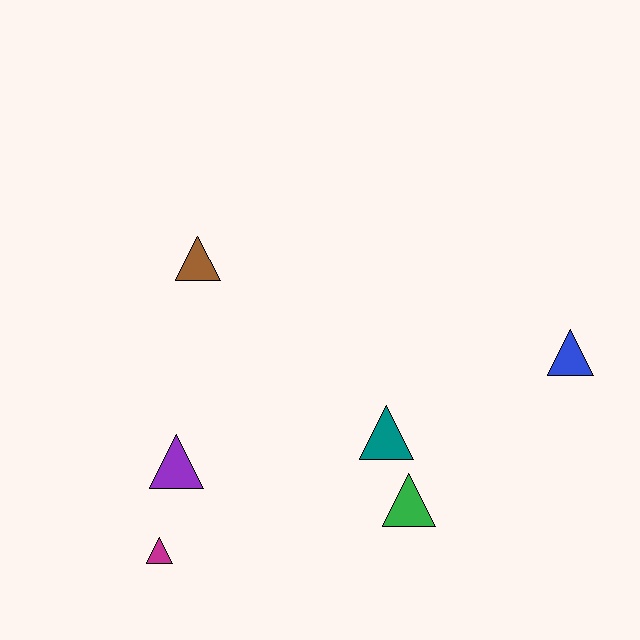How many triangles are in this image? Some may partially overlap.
There are 6 triangles.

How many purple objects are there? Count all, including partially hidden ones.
There is 1 purple object.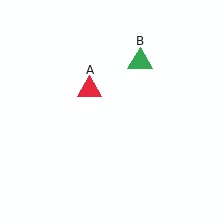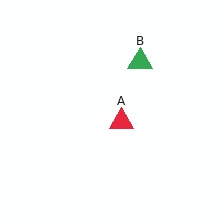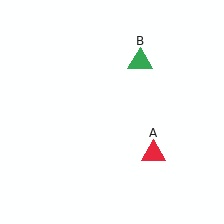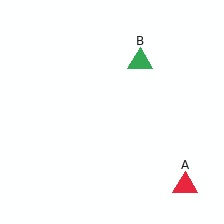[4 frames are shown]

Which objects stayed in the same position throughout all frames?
Green triangle (object B) remained stationary.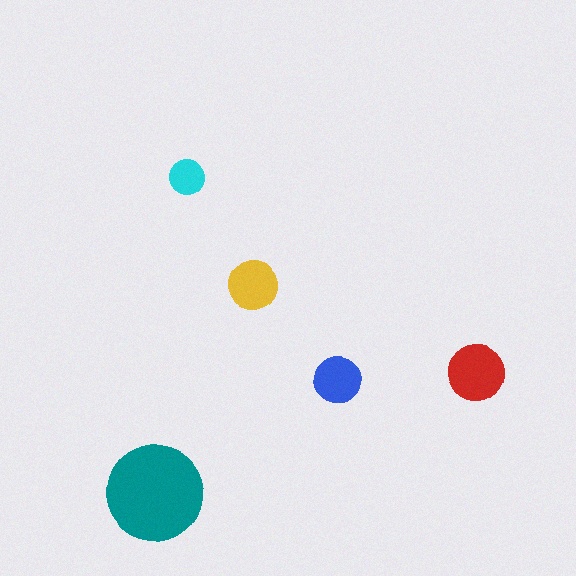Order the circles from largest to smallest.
the teal one, the red one, the yellow one, the blue one, the cyan one.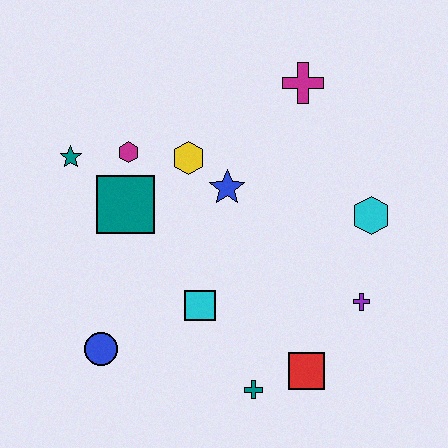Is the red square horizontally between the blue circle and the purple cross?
Yes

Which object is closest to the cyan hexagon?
The purple cross is closest to the cyan hexagon.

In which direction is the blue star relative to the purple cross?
The blue star is to the left of the purple cross.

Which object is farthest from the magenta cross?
The blue circle is farthest from the magenta cross.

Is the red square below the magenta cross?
Yes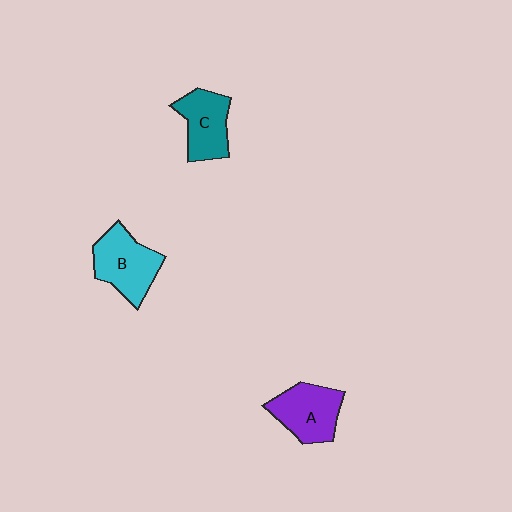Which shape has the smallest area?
Shape C (teal).